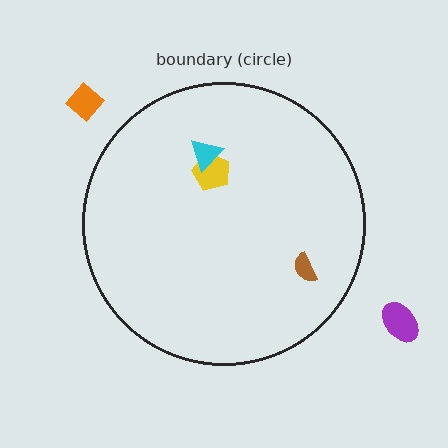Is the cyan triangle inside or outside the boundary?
Inside.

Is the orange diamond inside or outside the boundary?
Outside.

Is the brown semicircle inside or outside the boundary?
Inside.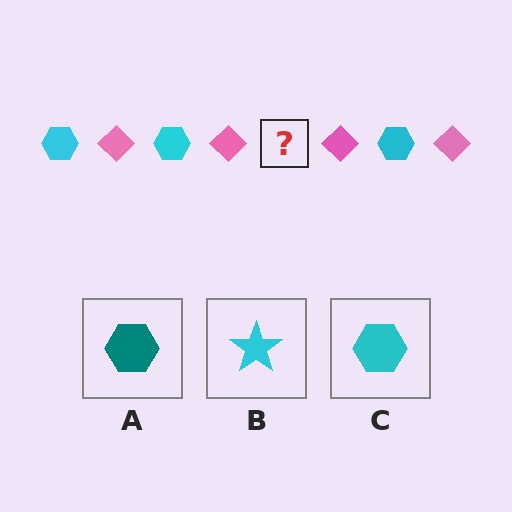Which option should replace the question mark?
Option C.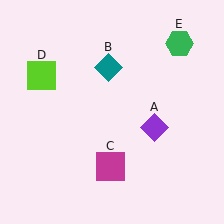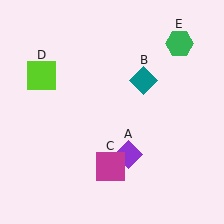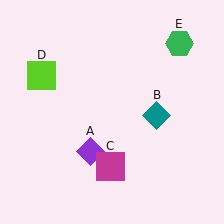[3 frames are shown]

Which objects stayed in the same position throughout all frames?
Magenta square (object C) and lime square (object D) and green hexagon (object E) remained stationary.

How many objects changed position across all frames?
2 objects changed position: purple diamond (object A), teal diamond (object B).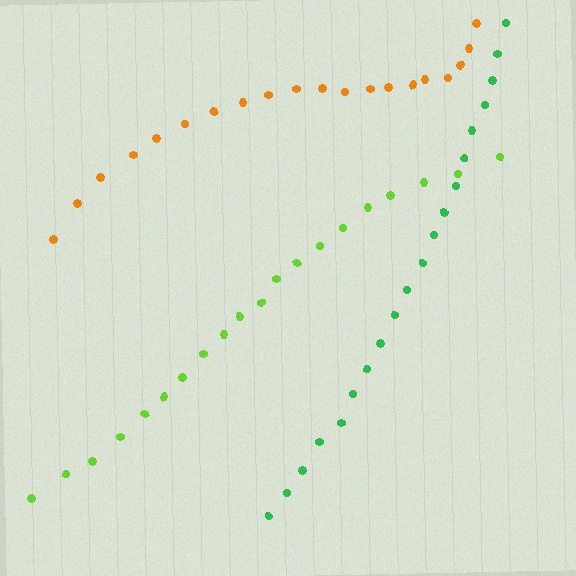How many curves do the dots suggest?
There are 3 distinct paths.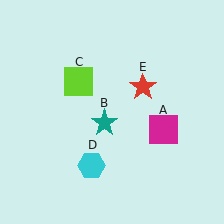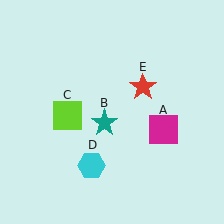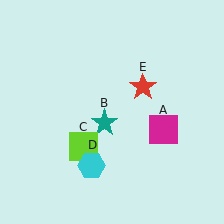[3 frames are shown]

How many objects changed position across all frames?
1 object changed position: lime square (object C).